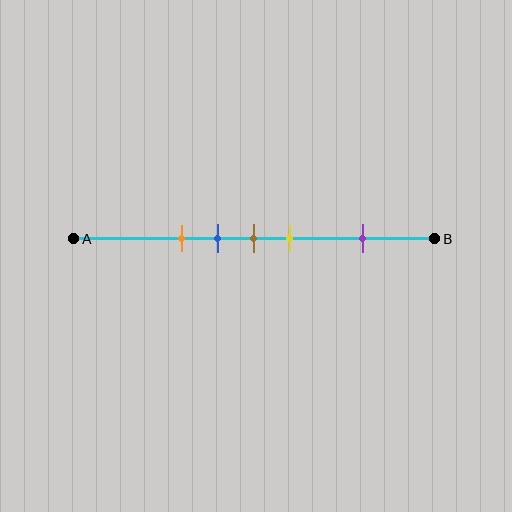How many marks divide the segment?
There are 5 marks dividing the segment.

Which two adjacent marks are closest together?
The blue and brown marks are the closest adjacent pair.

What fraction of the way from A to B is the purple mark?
The purple mark is approximately 80% (0.8) of the way from A to B.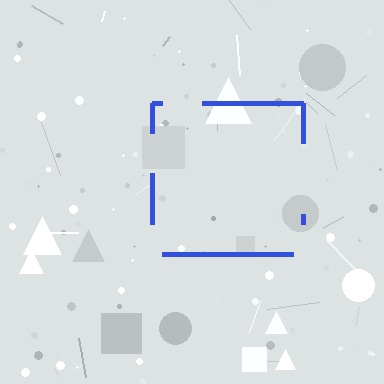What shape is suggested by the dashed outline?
The dashed outline suggests a square.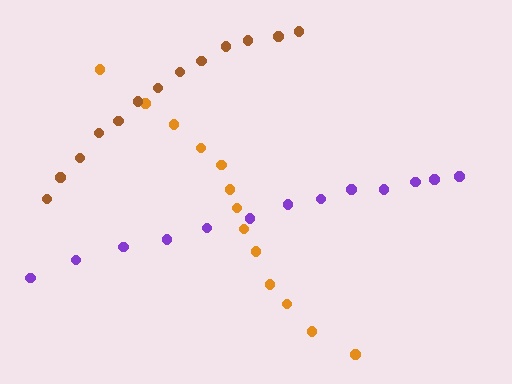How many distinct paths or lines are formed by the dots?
There are 3 distinct paths.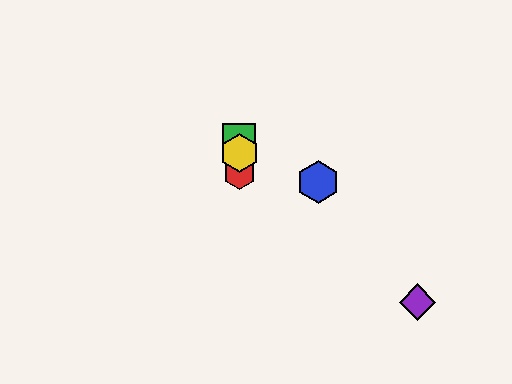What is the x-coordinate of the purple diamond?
The purple diamond is at x≈417.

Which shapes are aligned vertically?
The red hexagon, the green square, the yellow hexagon are aligned vertically.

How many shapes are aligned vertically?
3 shapes (the red hexagon, the green square, the yellow hexagon) are aligned vertically.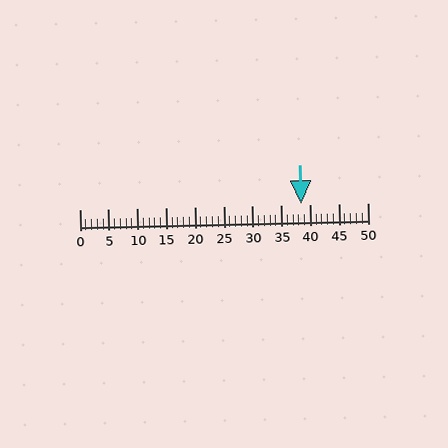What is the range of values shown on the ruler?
The ruler shows values from 0 to 50.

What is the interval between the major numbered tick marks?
The major tick marks are spaced 5 units apart.